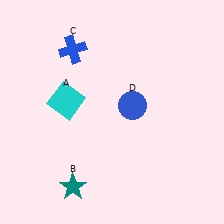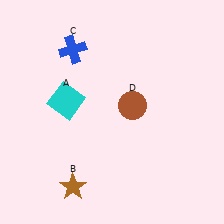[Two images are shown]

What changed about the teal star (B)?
In Image 1, B is teal. In Image 2, it changed to brown.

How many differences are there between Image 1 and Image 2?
There are 2 differences between the two images.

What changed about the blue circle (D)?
In Image 1, D is blue. In Image 2, it changed to brown.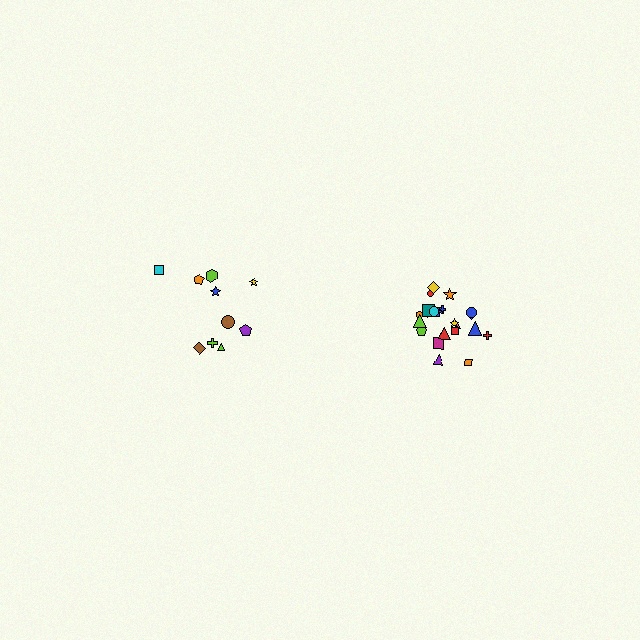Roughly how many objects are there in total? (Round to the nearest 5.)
Roughly 30 objects in total.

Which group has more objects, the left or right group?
The right group.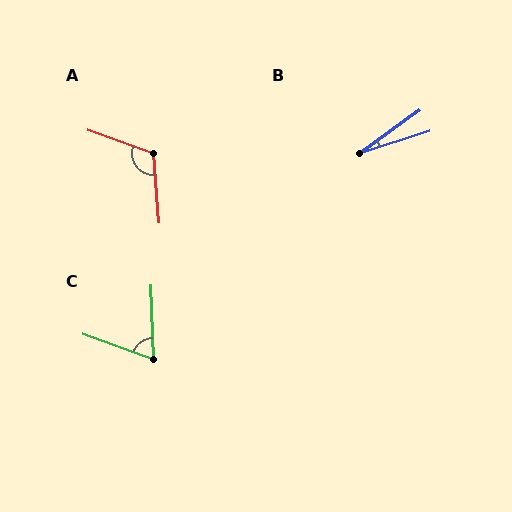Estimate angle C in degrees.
Approximately 68 degrees.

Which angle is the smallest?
B, at approximately 18 degrees.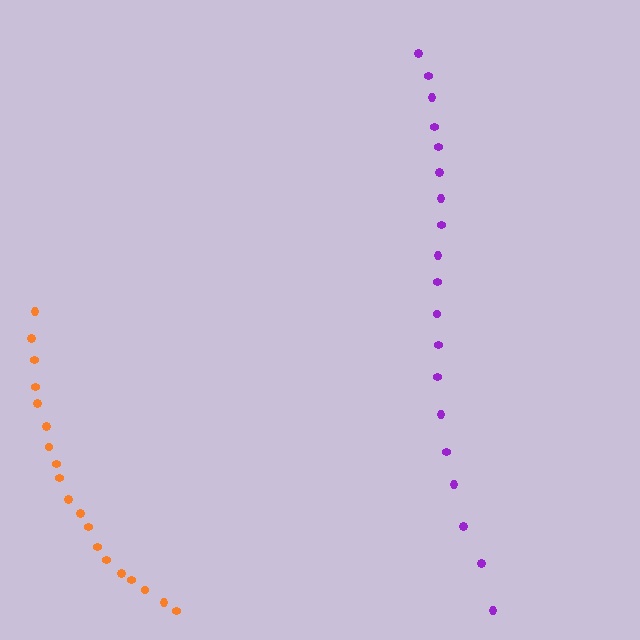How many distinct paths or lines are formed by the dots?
There are 2 distinct paths.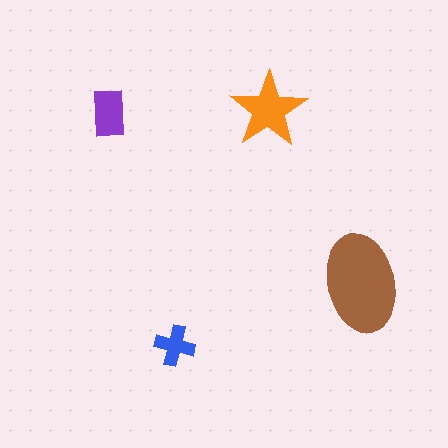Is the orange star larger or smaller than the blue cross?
Larger.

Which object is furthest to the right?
The brown ellipse is rightmost.